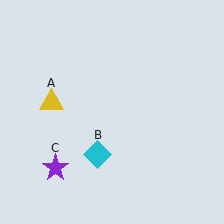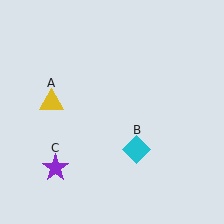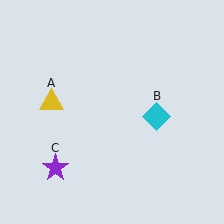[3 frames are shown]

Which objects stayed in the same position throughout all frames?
Yellow triangle (object A) and purple star (object C) remained stationary.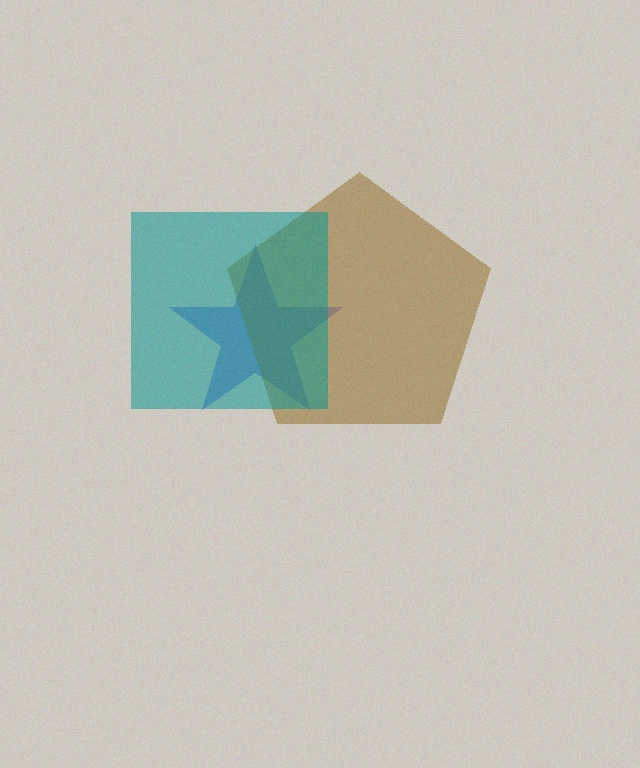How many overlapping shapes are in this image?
There are 3 overlapping shapes in the image.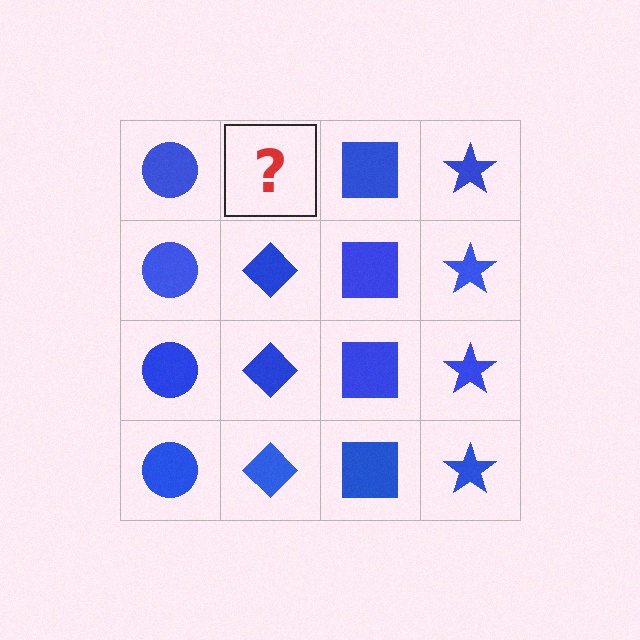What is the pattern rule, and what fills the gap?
The rule is that each column has a consistent shape. The gap should be filled with a blue diamond.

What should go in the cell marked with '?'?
The missing cell should contain a blue diamond.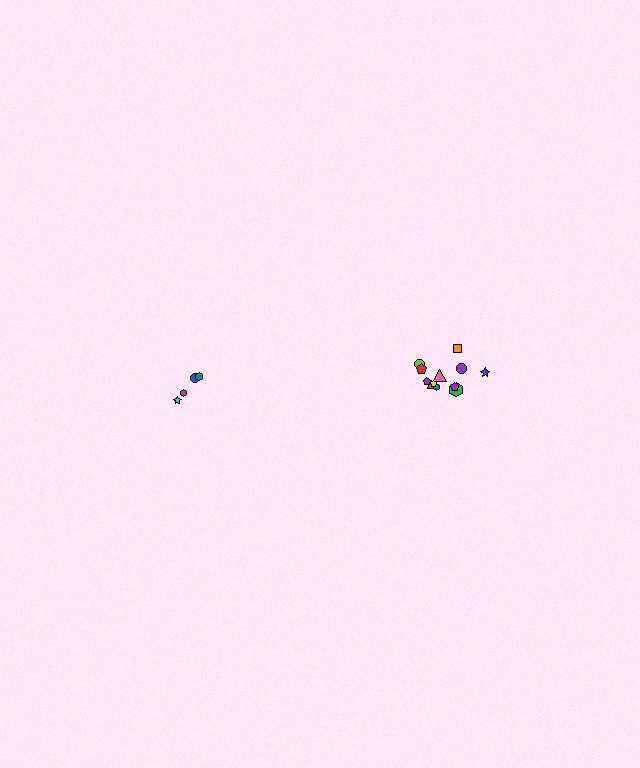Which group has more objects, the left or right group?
The right group.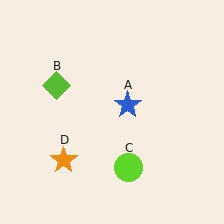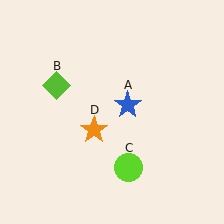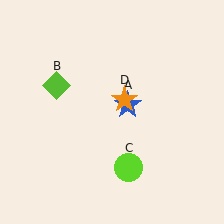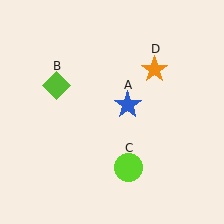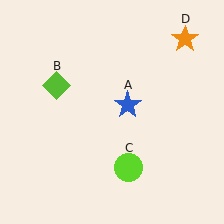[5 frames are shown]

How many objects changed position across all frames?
1 object changed position: orange star (object D).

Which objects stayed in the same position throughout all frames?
Blue star (object A) and lime diamond (object B) and lime circle (object C) remained stationary.